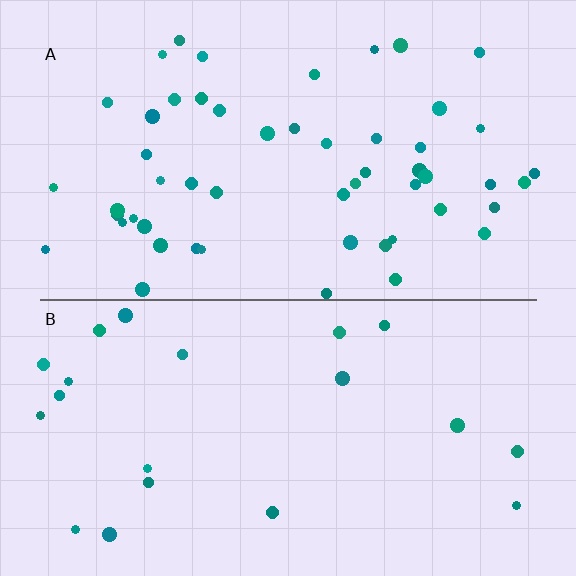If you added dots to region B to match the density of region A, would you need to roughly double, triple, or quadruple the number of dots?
Approximately triple.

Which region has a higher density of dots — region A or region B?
A (the top).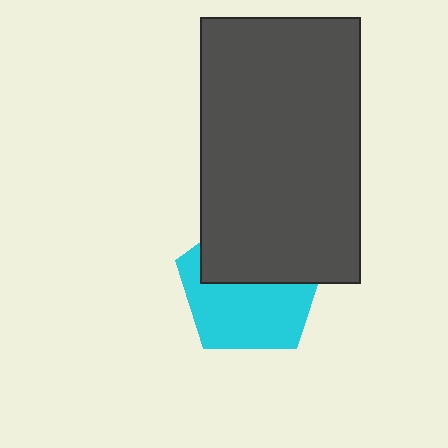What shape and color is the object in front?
The object in front is a dark gray rectangle.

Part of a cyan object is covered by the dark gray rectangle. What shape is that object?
It is a pentagon.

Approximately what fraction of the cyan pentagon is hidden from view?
Roughly 45% of the cyan pentagon is hidden behind the dark gray rectangle.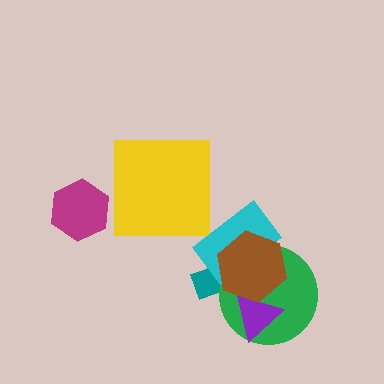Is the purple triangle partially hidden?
Yes, it is partially covered by another shape.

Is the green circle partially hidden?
Yes, it is partially covered by another shape.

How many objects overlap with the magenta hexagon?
0 objects overlap with the magenta hexagon.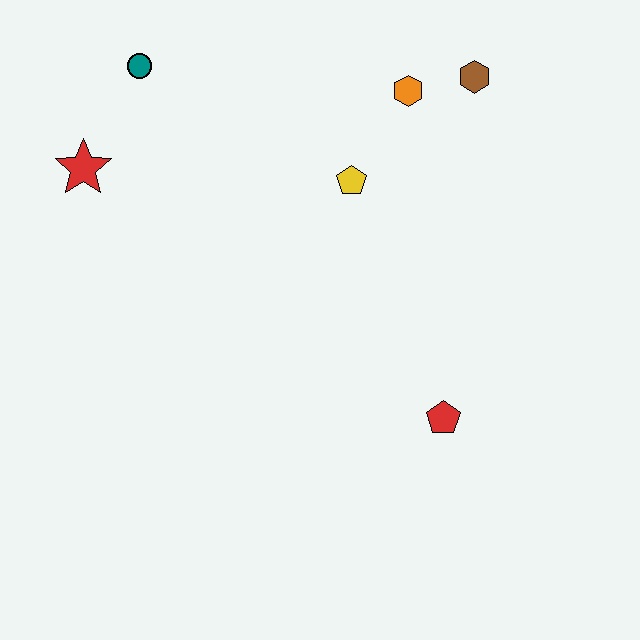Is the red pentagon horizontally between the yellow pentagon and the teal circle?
No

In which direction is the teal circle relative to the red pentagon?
The teal circle is above the red pentagon.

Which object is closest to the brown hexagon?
The orange hexagon is closest to the brown hexagon.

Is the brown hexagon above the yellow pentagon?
Yes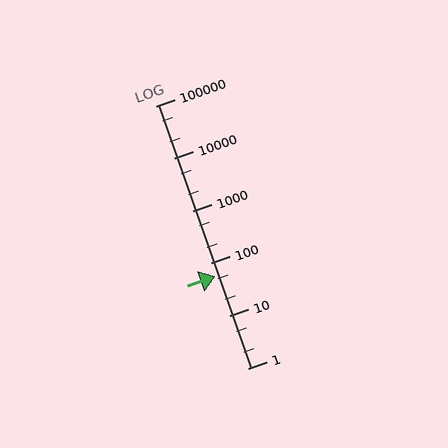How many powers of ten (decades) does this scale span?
The scale spans 5 decades, from 1 to 100000.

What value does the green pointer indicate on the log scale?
The pointer indicates approximately 56.